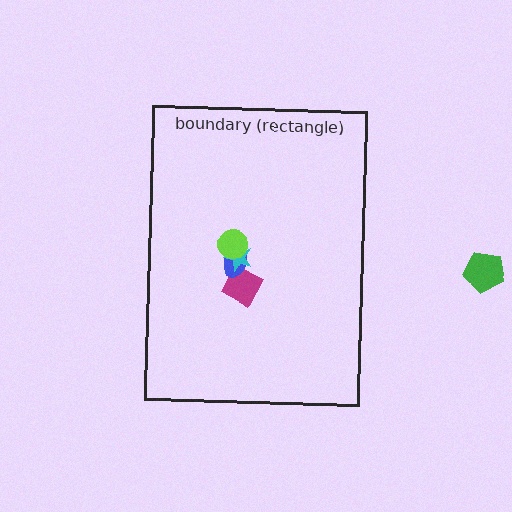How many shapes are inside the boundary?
4 inside, 1 outside.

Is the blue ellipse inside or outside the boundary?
Inside.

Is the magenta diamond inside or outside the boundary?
Inside.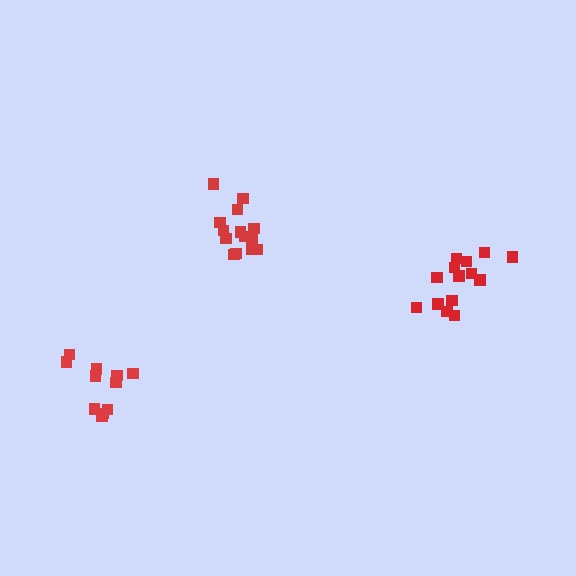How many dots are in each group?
Group 1: 11 dots, Group 2: 14 dots, Group 3: 14 dots (39 total).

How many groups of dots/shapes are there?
There are 3 groups.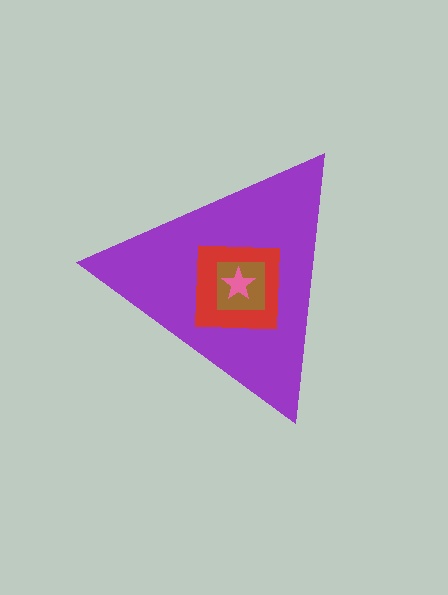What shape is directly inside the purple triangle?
The red square.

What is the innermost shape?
The pink star.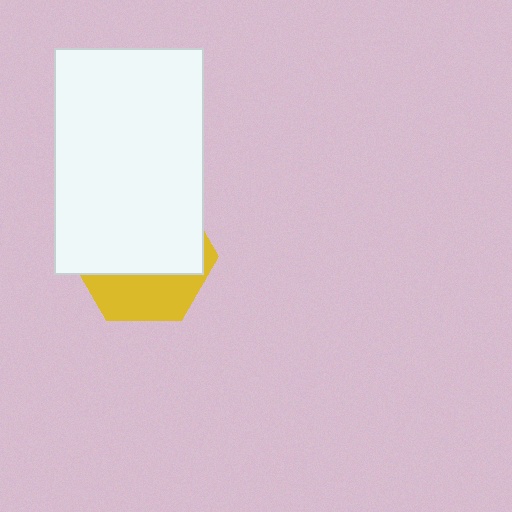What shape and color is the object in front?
The object in front is a white rectangle.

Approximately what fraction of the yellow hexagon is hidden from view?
Roughly 65% of the yellow hexagon is hidden behind the white rectangle.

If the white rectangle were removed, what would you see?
You would see the complete yellow hexagon.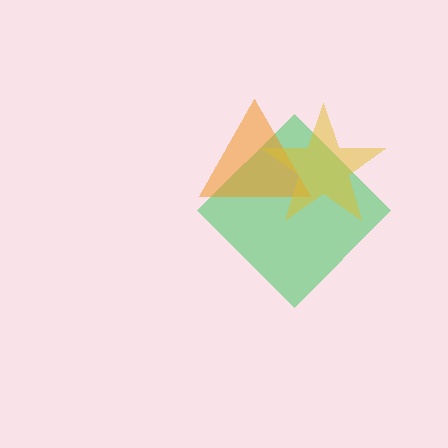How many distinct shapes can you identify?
There are 3 distinct shapes: a green diamond, an orange triangle, a yellow star.